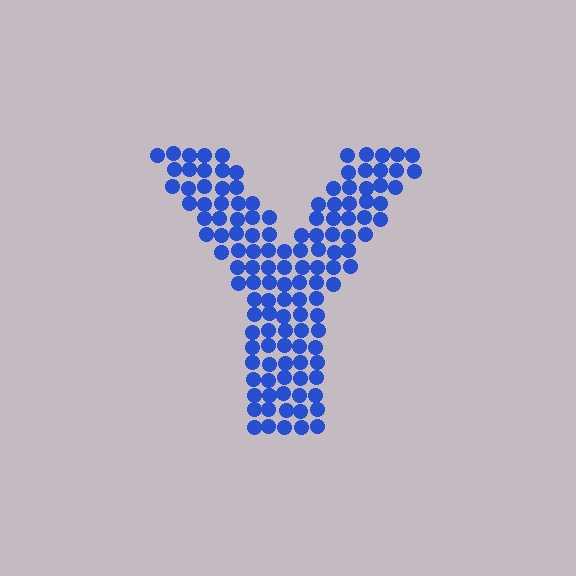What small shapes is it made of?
It is made of small circles.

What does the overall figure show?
The overall figure shows the letter Y.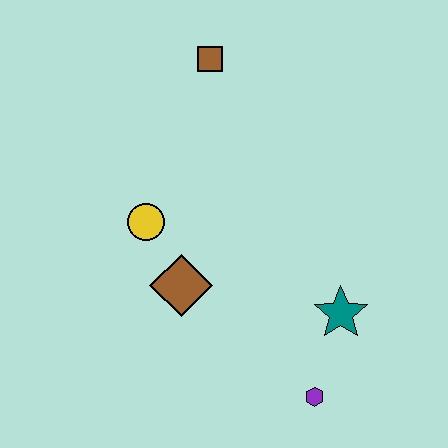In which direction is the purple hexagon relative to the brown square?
The purple hexagon is below the brown square.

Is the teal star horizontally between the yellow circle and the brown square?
No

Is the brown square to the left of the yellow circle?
No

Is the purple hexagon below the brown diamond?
Yes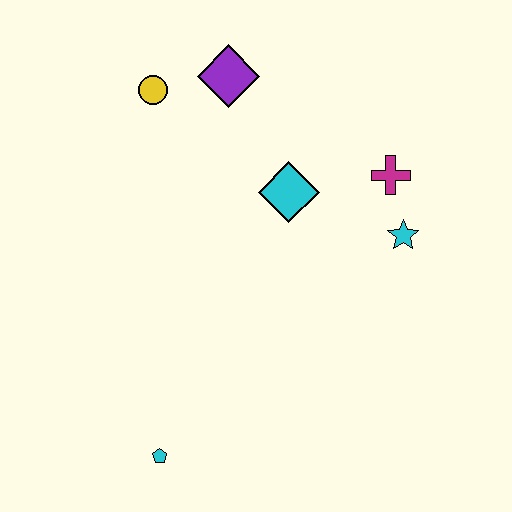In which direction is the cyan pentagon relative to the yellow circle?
The cyan pentagon is below the yellow circle.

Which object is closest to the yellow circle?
The purple diamond is closest to the yellow circle.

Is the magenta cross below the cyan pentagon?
No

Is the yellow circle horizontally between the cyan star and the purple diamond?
No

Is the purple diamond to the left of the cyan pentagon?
No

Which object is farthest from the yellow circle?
The cyan pentagon is farthest from the yellow circle.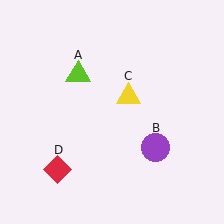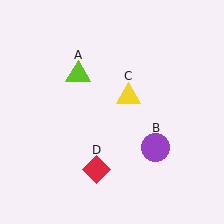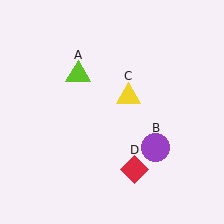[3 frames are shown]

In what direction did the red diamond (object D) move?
The red diamond (object D) moved right.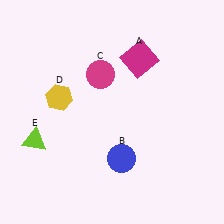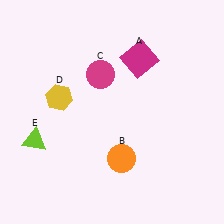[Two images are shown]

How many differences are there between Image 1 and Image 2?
There is 1 difference between the two images.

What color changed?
The circle (B) changed from blue in Image 1 to orange in Image 2.